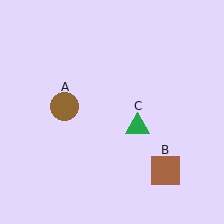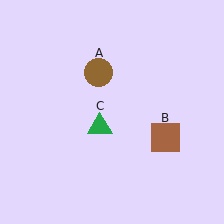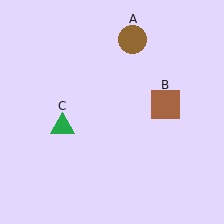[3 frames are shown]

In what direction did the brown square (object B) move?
The brown square (object B) moved up.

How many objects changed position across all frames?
3 objects changed position: brown circle (object A), brown square (object B), green triangle (object C).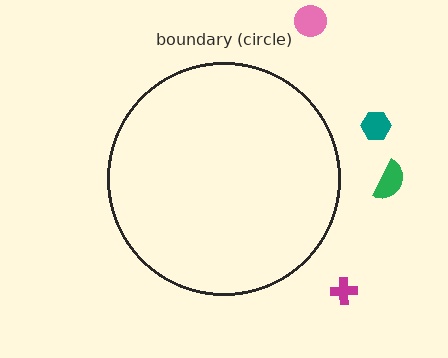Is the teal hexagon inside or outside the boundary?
Outside.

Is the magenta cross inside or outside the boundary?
Outside.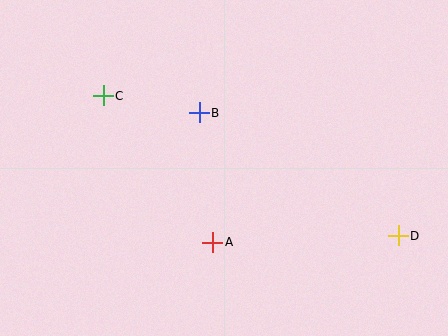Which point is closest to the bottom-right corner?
Point D is closest to the bottom-right corner.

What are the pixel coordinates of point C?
Point C is at (103, 96).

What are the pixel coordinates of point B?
Point B is at (199, 113).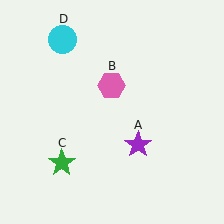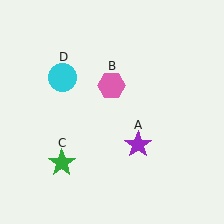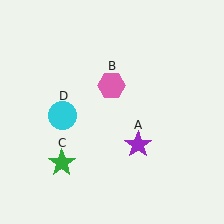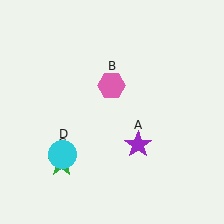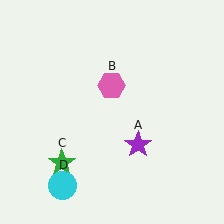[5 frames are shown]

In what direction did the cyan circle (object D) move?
The cyan circle (object D) moved down.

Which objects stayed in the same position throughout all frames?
Purple star (object A) and pink hexagon (object B) and green star (object C) remained stationary.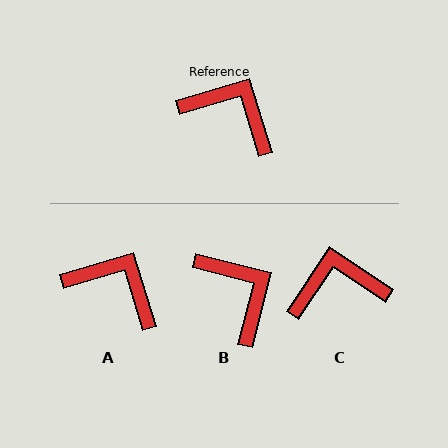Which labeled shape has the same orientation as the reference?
A.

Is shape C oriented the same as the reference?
No, it is off by about 39 degrees.